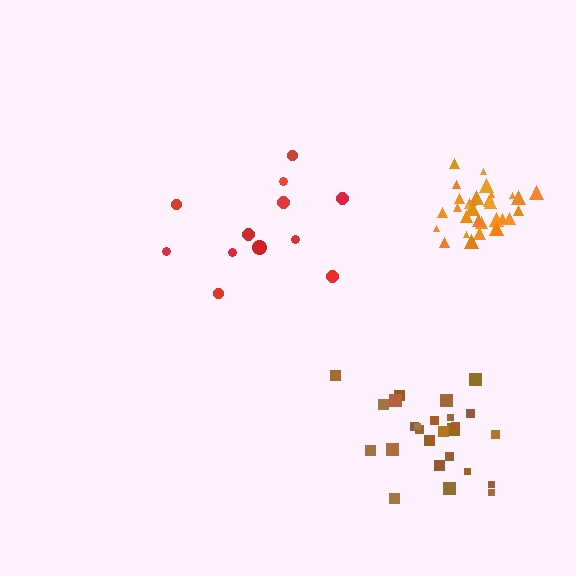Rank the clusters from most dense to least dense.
orange, brown, red.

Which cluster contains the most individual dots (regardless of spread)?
Orange (32).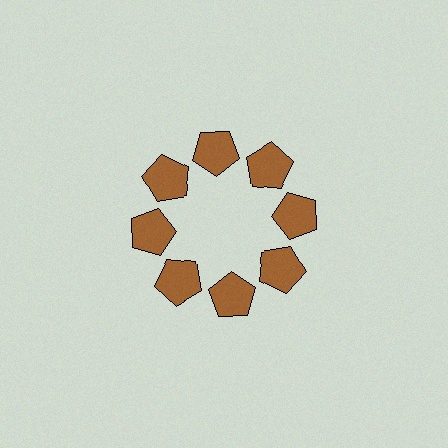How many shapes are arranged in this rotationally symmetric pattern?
There are 8 shapes, arranged in 8 groups of 1.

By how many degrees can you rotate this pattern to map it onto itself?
The pattern maps onto itself every 45 degrees of rotation.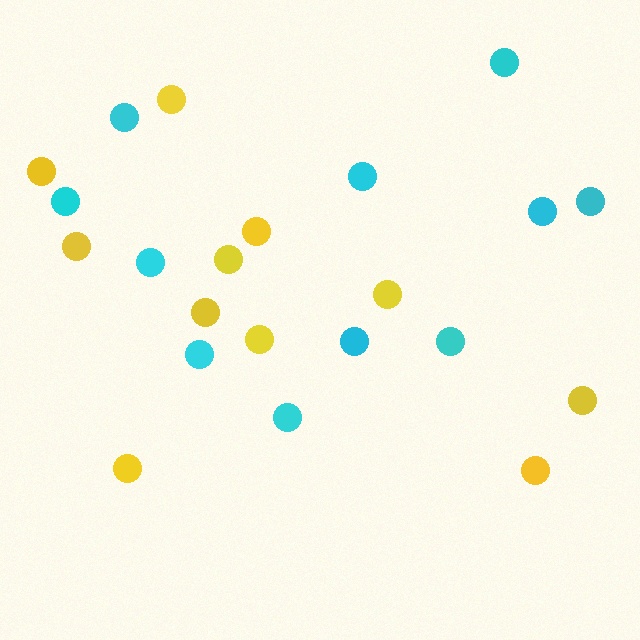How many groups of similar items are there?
There are 2 groups: one group of yellow circles (11) and one group of cyan circles (11).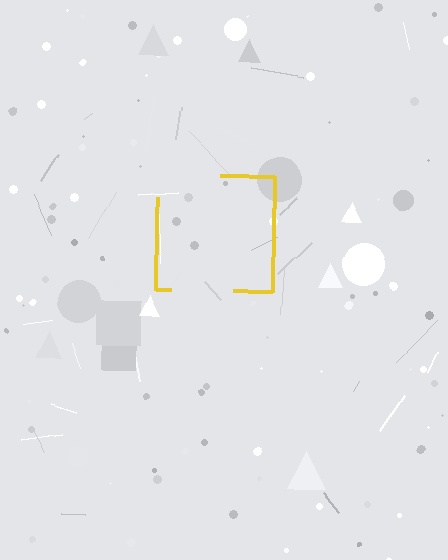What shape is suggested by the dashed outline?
The dashed outline suggests a square.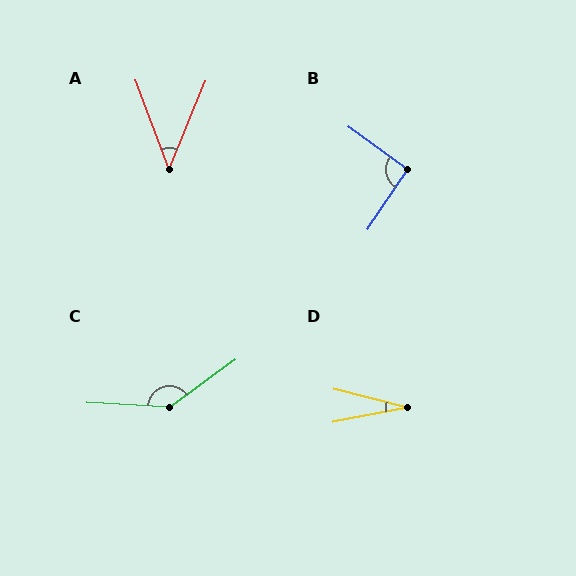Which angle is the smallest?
D, at approximately 25 degrees.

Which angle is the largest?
C, at approximately 141 degrees.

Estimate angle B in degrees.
Approximately 93 degrees.